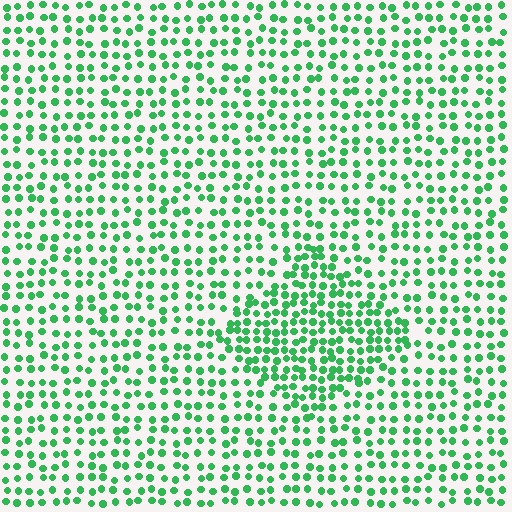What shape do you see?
I see a diamond.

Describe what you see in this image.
The image contains small green elements arranged at two different densities. A diamond-shaped region is visible where the elements are more densely packed than the surrounding area.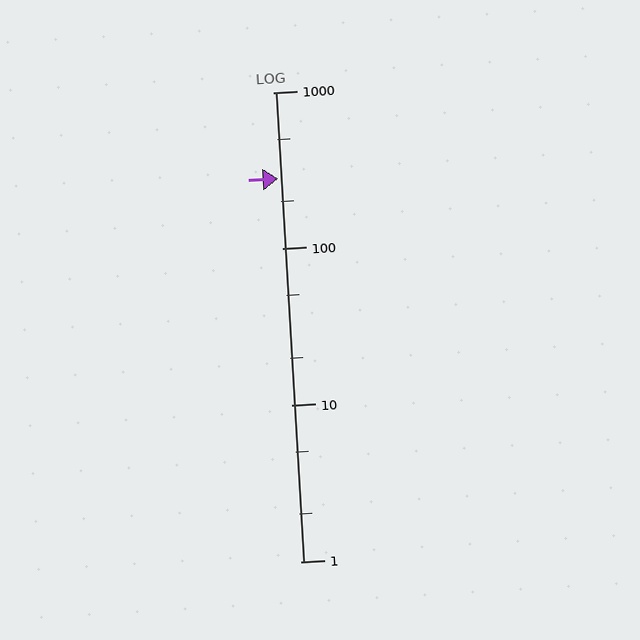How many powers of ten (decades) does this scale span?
The scale spans 3 decades, from 1 to 1000.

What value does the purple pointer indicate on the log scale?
The pointer indicates approximately 280.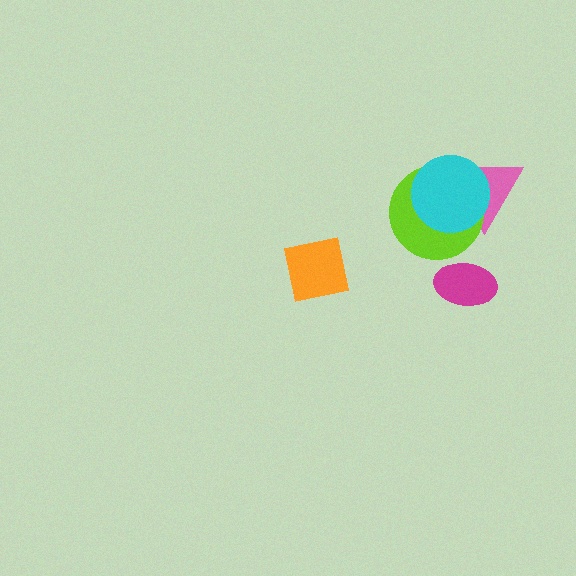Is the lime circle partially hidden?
Yes, it is partially covered by another shape.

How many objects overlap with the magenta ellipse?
0 objects overlap with the magenta ellipse.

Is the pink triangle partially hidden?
Yes, it is partially covered by another shape.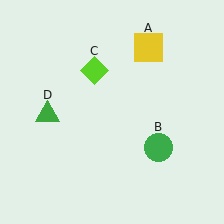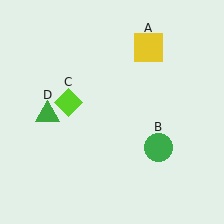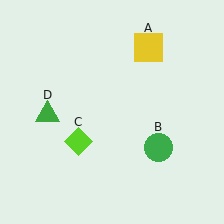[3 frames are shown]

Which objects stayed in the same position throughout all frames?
Yellow square (object A) and green circle (object B) and green triangle (object D) remained stationary.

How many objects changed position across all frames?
1 object changed position: lime diamond (object C).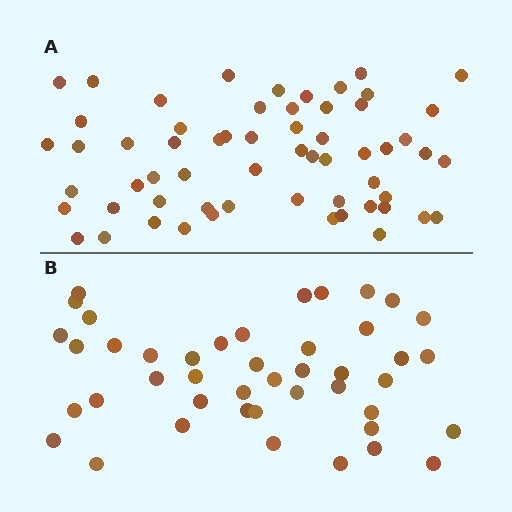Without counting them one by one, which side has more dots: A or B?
Region A (the top region) has more dots.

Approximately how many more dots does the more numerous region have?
Region A has approximately 15 more dots than region B.